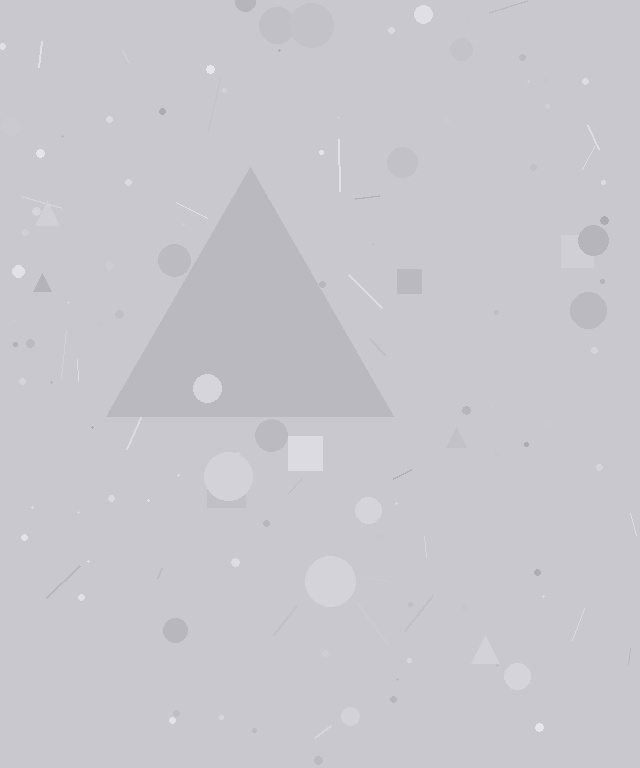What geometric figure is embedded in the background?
A triangle is embedded in the background.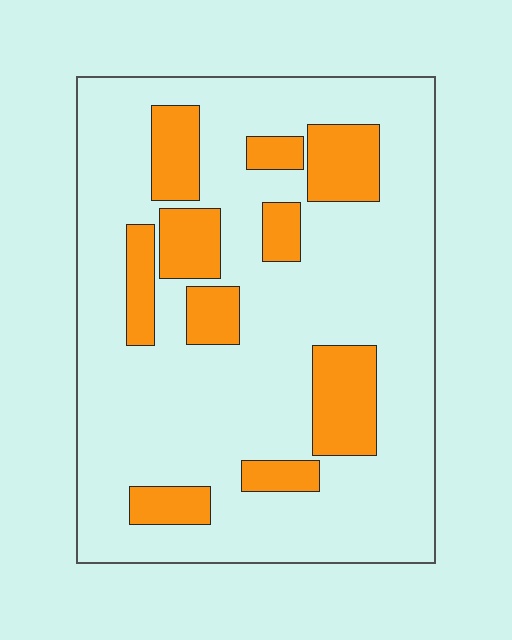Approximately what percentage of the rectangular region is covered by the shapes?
Approximately 20%.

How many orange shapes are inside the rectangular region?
10.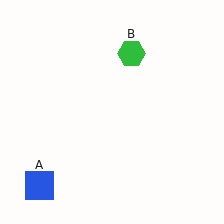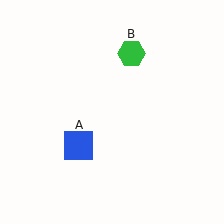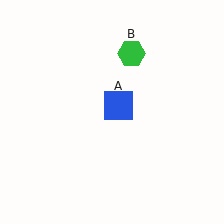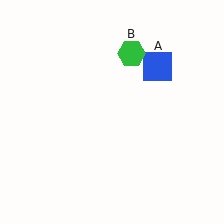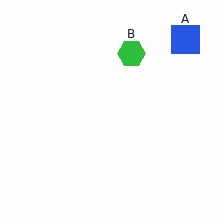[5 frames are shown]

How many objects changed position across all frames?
1 object changed position: blue square (object A).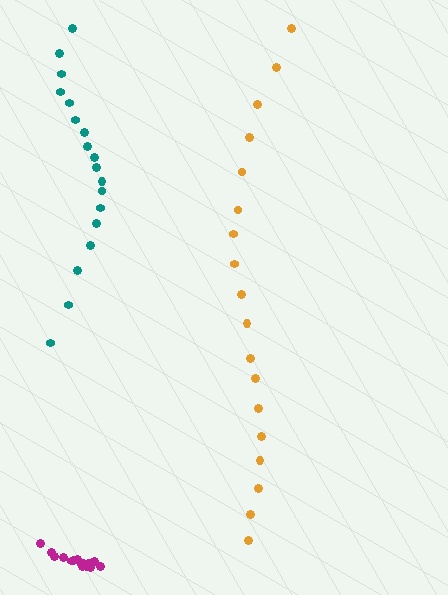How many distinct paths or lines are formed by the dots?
There are 3 distinct paths.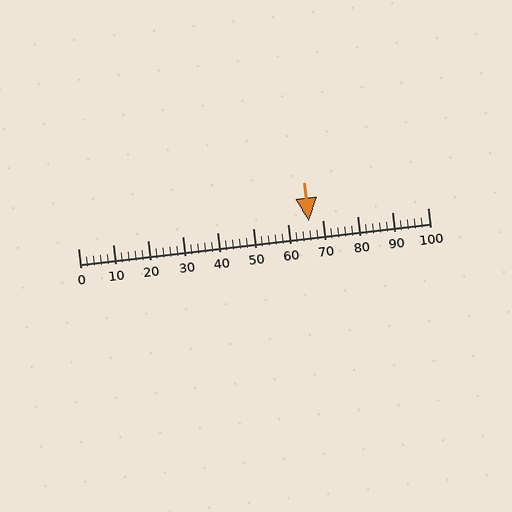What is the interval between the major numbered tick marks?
The major tick marks are spaced 10 units apart.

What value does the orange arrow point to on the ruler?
The orange arrow points to approximately 66.